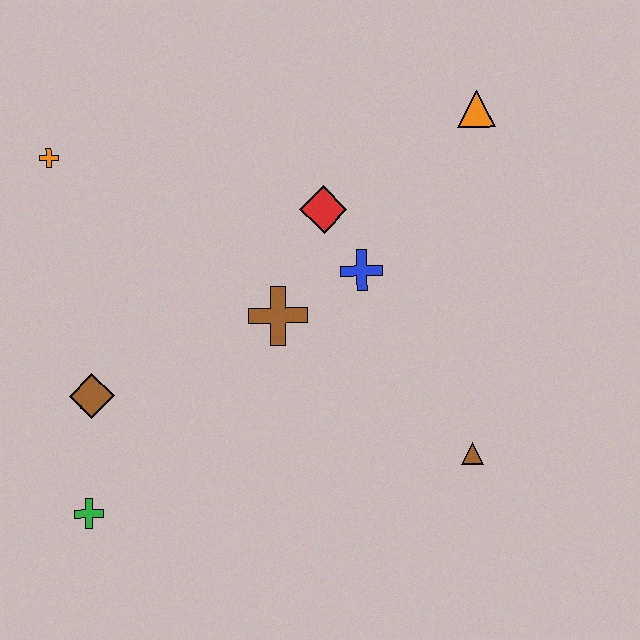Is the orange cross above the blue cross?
Yes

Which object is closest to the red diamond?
The blue cross is closest to the red diamond.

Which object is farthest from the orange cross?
The brown triangle is farthest from the orange cross.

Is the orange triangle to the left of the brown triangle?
No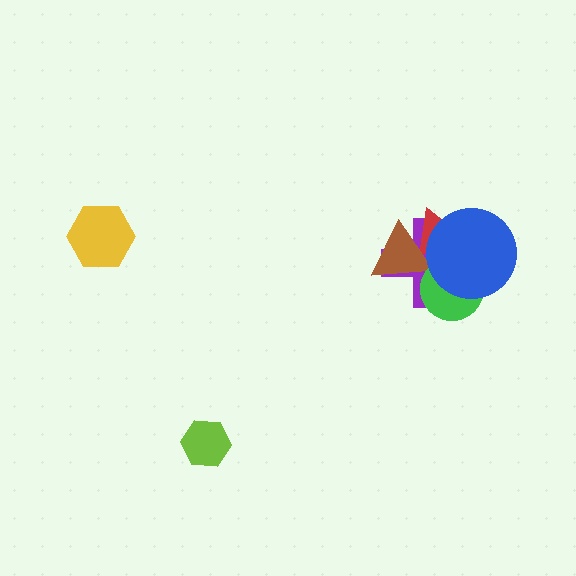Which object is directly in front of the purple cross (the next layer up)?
The red triangle is directly in front of the purple cross.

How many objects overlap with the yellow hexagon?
0 objects overlap with the yellow hexagon.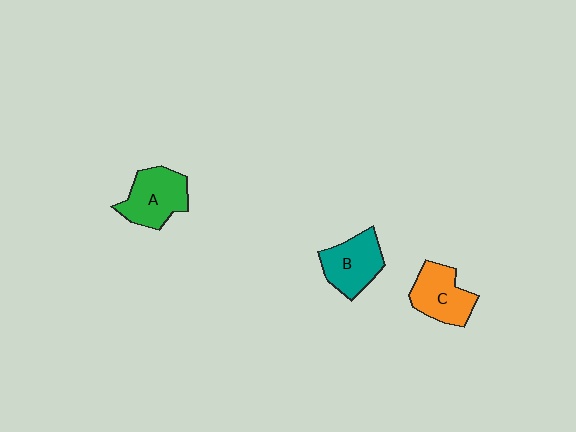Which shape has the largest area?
Shape A (green).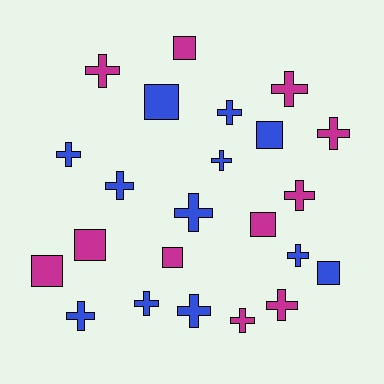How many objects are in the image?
There are 23 objects.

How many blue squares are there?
There are 3 blue squares.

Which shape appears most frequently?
Cross, with 15 objects.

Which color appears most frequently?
Blue, with 12 objects.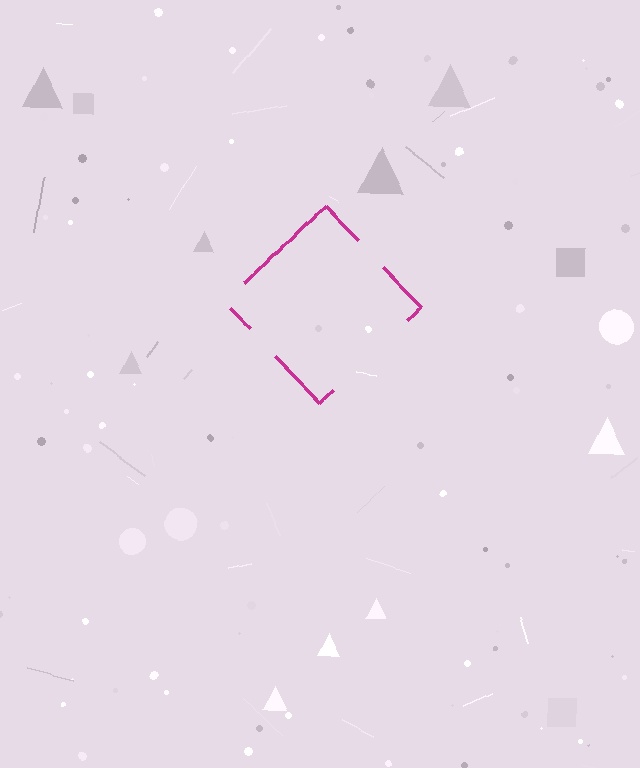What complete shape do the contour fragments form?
The contour fragments form a diamond.